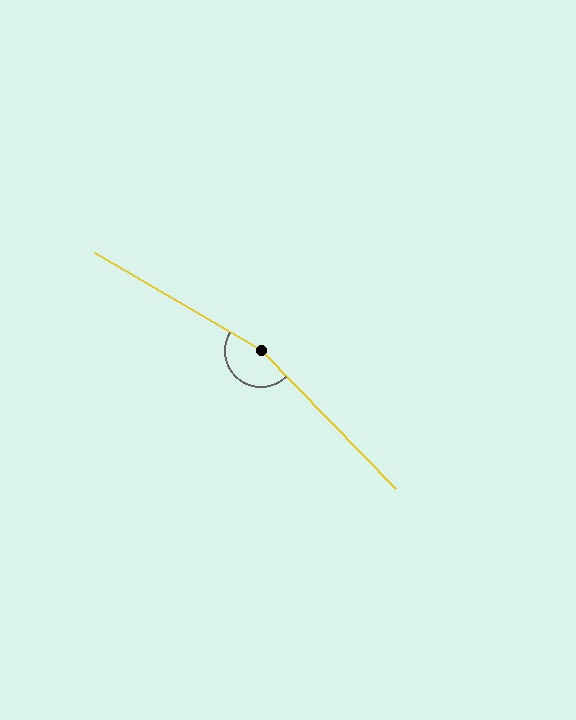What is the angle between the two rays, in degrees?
Approximately 165 degrees.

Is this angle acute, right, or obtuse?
It is obtuse.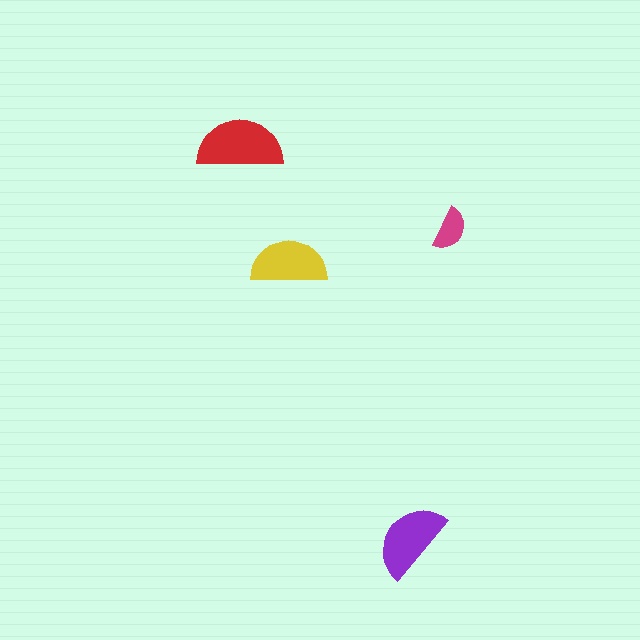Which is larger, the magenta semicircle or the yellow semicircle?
The yellow one.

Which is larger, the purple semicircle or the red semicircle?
The red one.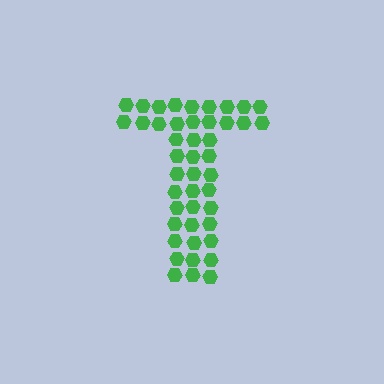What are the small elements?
The small elements are hexagons.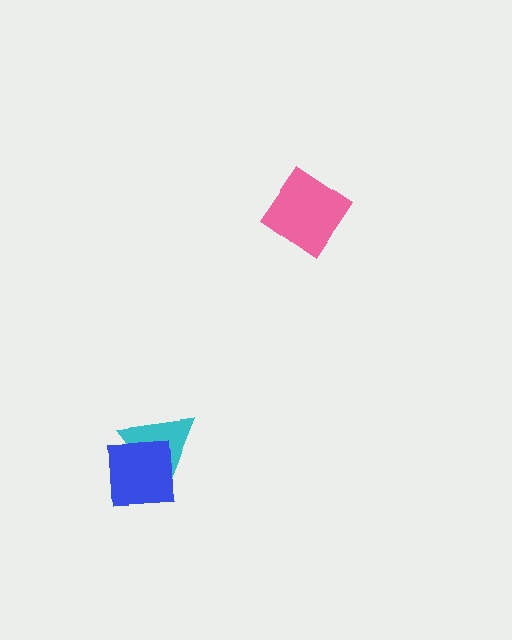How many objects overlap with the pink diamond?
0 objects overlap with the pink diamond.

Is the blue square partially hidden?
No, no other shape covers it.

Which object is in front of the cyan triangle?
The blue square is in front of the cyan triangle.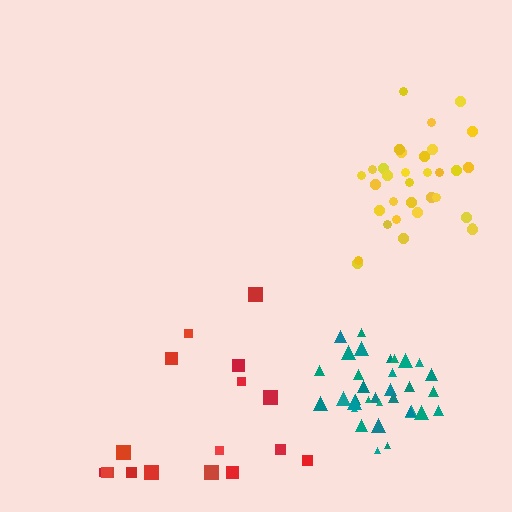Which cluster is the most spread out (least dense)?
Red.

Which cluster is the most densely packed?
Teal.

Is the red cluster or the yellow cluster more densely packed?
Yellow.